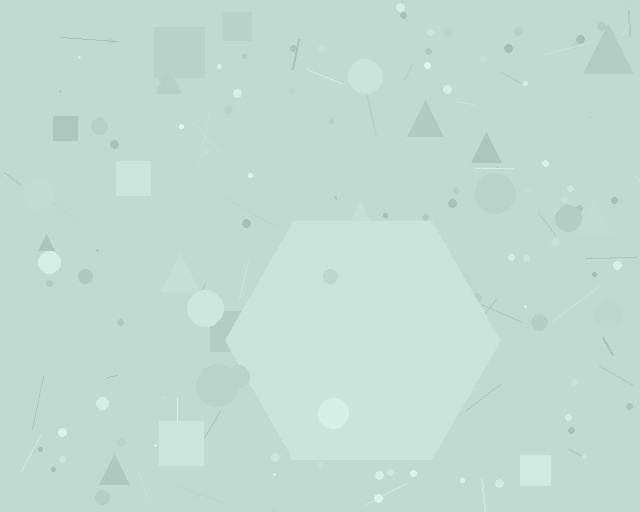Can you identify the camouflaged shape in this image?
The camouflaged shape is a hexagon.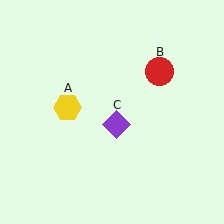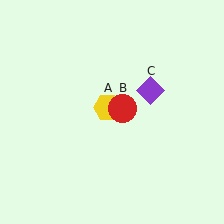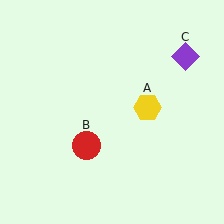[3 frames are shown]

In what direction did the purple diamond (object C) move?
The purple diamond (object C) moved up and to the right.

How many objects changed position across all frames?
3 objects changed position: yellow hexagon (object A), red circle (object B), purple diamond (object C).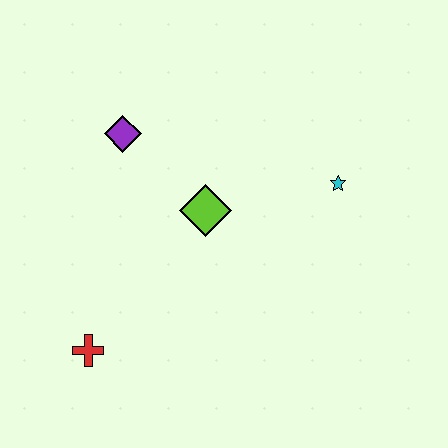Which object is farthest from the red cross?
The cyan star is farthest from the red cross.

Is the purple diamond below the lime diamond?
No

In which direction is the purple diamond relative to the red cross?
The purple diamond is above the red cross.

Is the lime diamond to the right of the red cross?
Yes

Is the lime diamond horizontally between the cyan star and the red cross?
Yes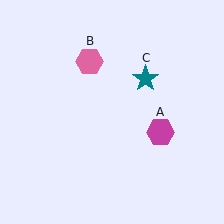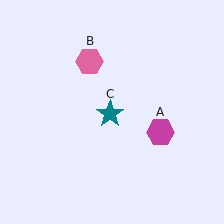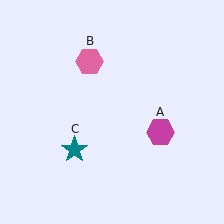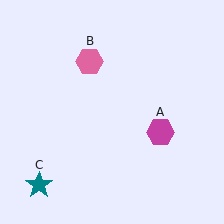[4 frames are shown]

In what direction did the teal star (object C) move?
The teal star (object C) moved down and to the left.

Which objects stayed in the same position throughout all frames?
Magenta hexagon (object A) and pink hexagon (object B) remained stationary.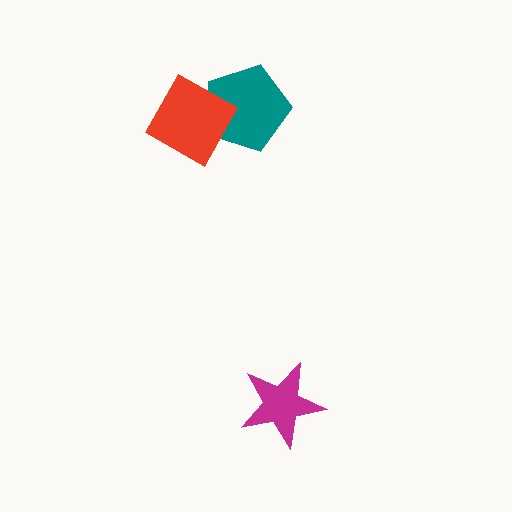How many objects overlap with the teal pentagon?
1 object overlaps with the teal pentagon.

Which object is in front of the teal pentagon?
The red diamond is in front of the teal pentagon.